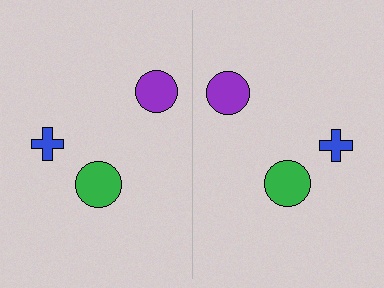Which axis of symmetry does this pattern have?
The pattern has a vertical axis of symmetry running through the center of the image.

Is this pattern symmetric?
Yes, this pattern has bilateral (reflection) symmetry.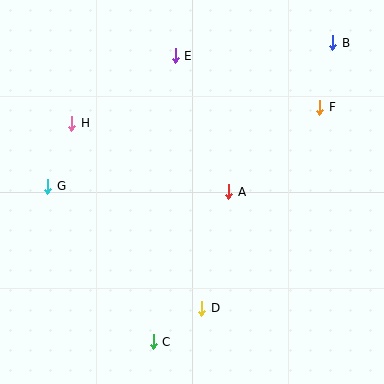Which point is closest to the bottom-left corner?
Point C is closest to the bottom-left corner.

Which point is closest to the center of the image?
Point A at (229, 192) is closest to the center.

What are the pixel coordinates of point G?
Point G is at (48, 186).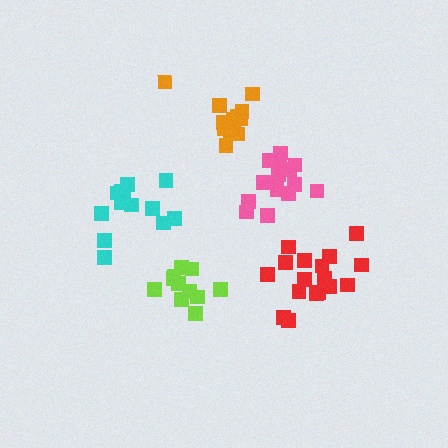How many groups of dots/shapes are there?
There are 5 groups.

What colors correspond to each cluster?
The clusters are colored: pink, red, cyan, lime, orange.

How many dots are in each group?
Group 1: 14 dots, Group 2: 17 dots, Group 3: 13 dots, Group 4: 11 dots, Group 5: 14 dots (69 total).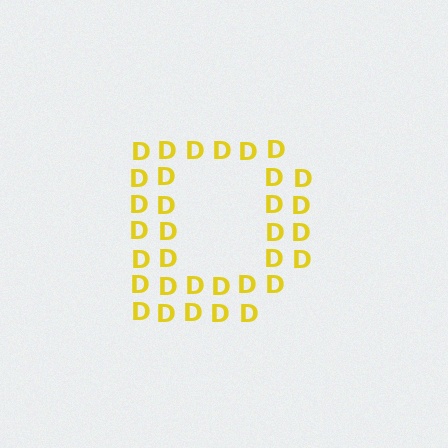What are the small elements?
The small elements are letter D's.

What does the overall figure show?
The overall figure shows the letter D.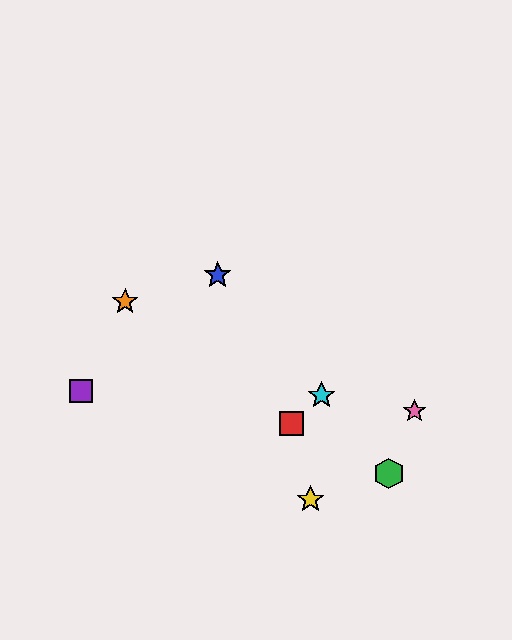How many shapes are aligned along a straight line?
3 shapes (the blue star, the green hexagon, the cyan star) are aligned along a straight line.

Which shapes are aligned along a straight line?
The blue star, the green hexagon, the cyan star are aligned along a straight line.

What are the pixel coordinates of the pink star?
The pink star is at (415, 411).